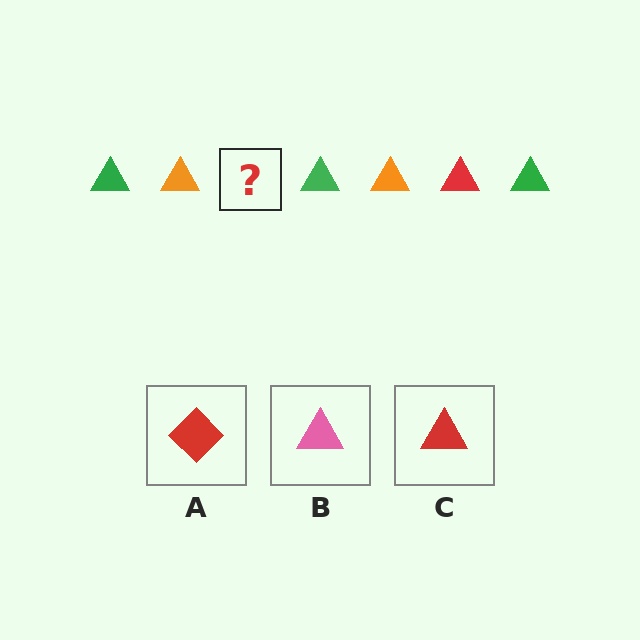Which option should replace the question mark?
Option C.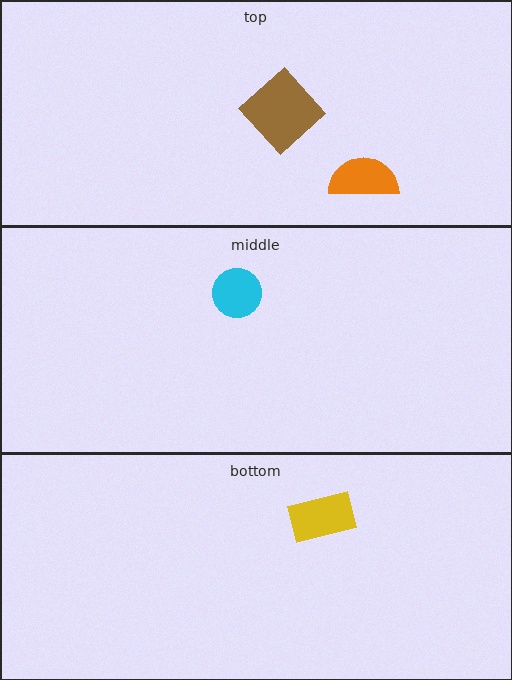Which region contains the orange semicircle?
The top region.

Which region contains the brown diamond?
The top region.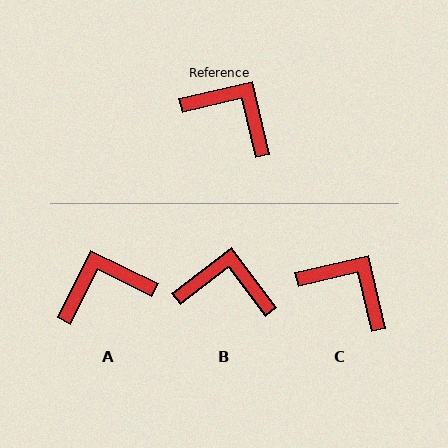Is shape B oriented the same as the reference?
No, it is off by about 24 degrees.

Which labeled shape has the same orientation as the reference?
C.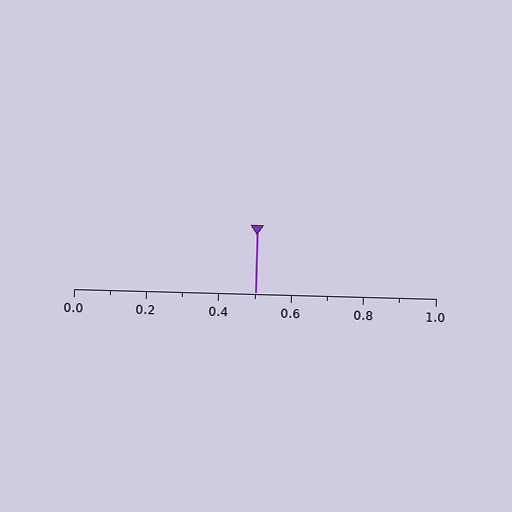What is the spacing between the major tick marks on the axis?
The major ticks are spaced 0.2 apart.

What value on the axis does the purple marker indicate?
The marker indicates approximately 0.5.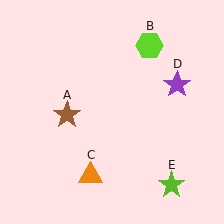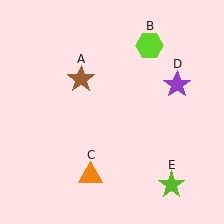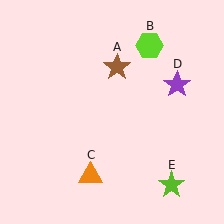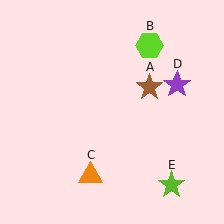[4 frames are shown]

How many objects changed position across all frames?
1 object changed position: brown star (object A).